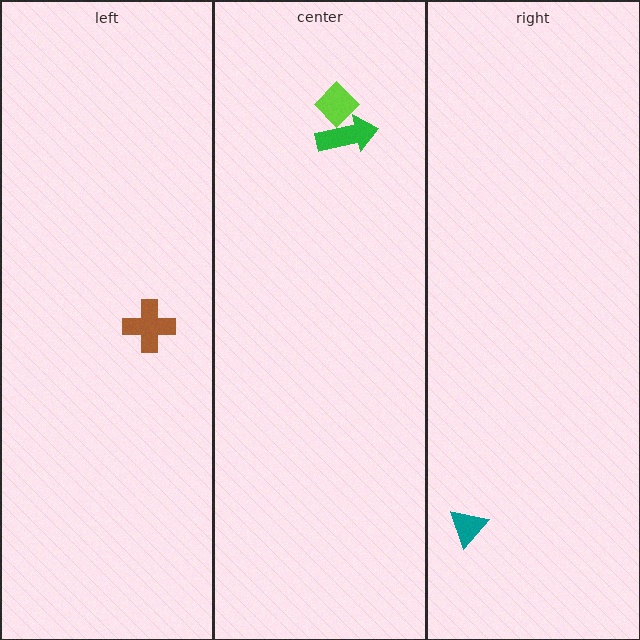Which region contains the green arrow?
The center region.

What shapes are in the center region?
The green arrow, the lime diamond.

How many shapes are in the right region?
1.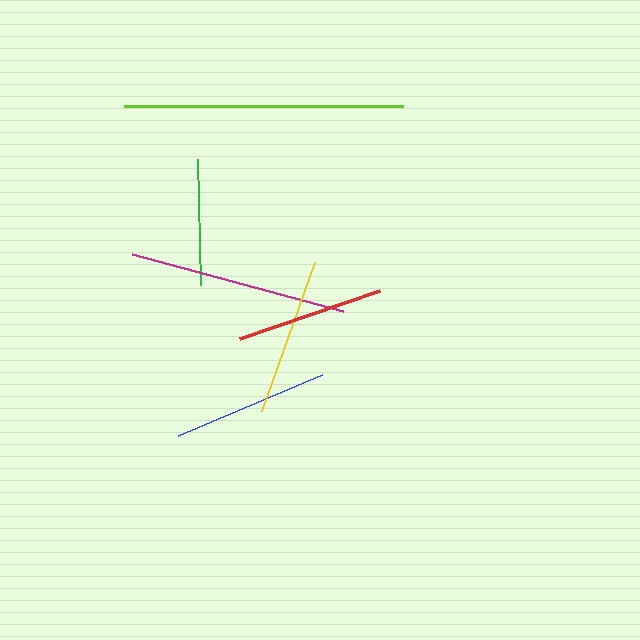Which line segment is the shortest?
The green line is the shortest at approximately 127 pixels.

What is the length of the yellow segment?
The yellow segment is approximately 158 pixels long.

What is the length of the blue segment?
The blue segment is approximately 156 pixels long.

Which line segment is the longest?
The lime line is the longest at approximately 279 pixels.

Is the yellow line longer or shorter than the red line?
The yellow line is longer than the red line.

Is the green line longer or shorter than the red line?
The red line is longer than the green line.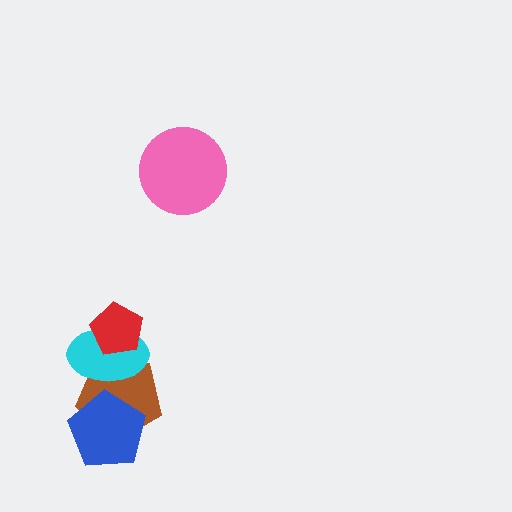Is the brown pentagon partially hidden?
Yes, it is partially covered by another shape.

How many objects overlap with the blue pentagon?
1 object overlaps with the blue pentagon.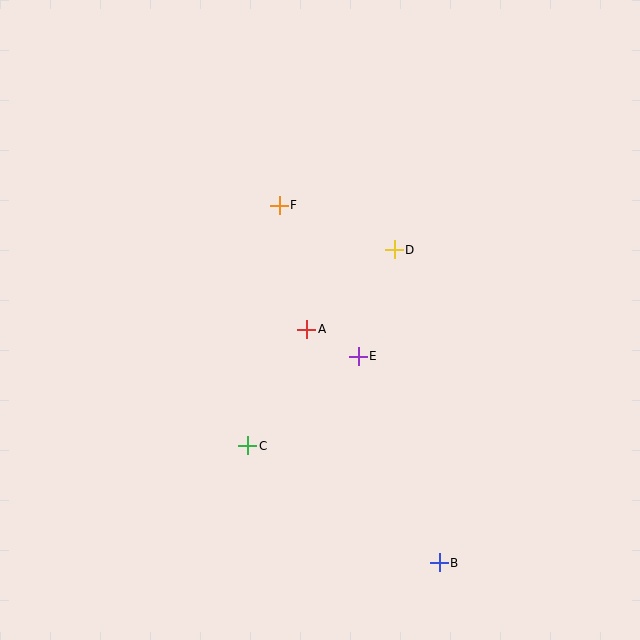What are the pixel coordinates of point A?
Point A is at (307, 329).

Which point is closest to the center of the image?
Point A at (307, 329) is closest to the center.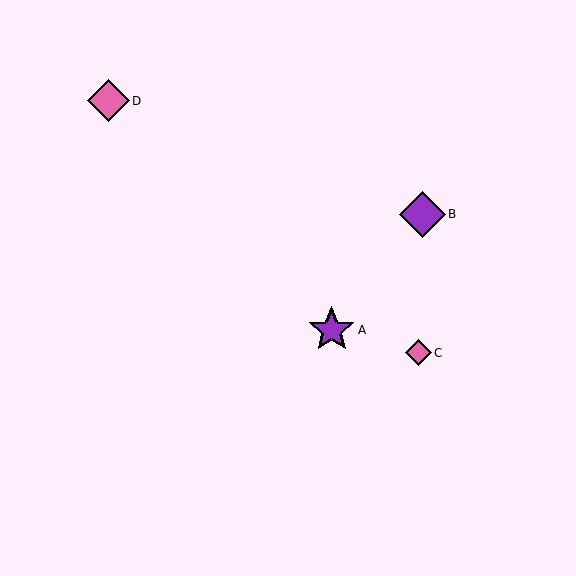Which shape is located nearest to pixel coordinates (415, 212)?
The purple diamond (labeled B) at (422, 214) is nearest to that location.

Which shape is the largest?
The purple star (labeled A) is the largest.